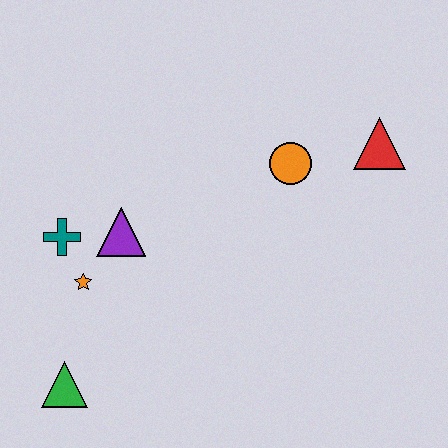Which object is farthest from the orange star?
The red triangle is farthest from the orange star.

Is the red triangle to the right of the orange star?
Yes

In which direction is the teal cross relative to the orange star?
The teal cross is above the orange star.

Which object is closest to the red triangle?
The orange circle is closest to the red triangle.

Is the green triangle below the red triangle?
Yes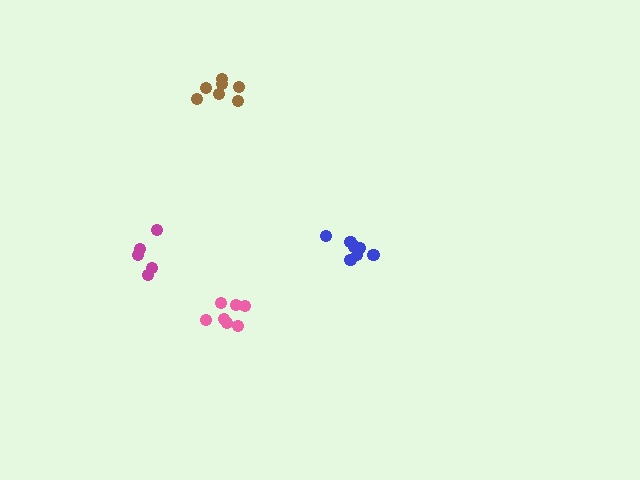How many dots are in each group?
Group 1: 7 dots, Group 2: 5 dots, Group 3: 8 dots, Group 4: 7 dots (27 total).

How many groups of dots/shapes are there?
There are 4 groups.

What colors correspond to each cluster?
The clusters are colored: brown, magenta, blue, pink.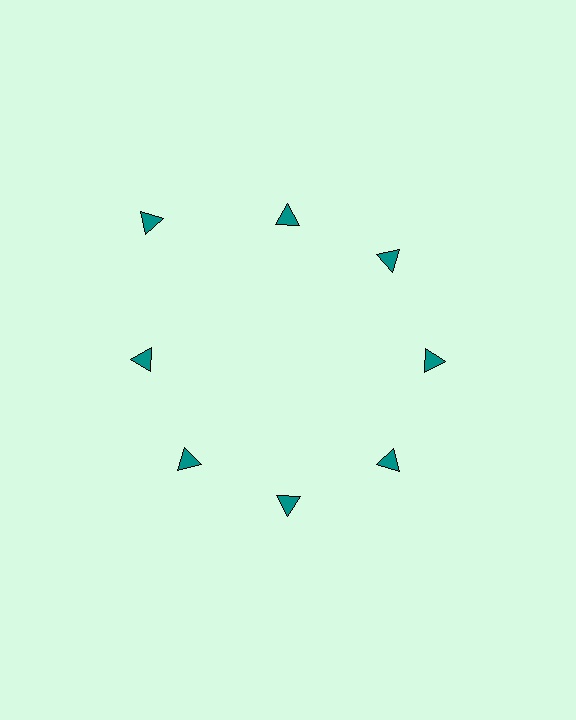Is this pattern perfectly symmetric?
No. The 8 teal triangles are arranged in a ring, but one element near the 10 o'clock position is pushed outward from the center, breaking the 8-fold rotational symmetry.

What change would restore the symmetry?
The symmetry would be restored by moving it inward, back onto the ring so that all 8 triangles sit at equal angles and equal distance from the center.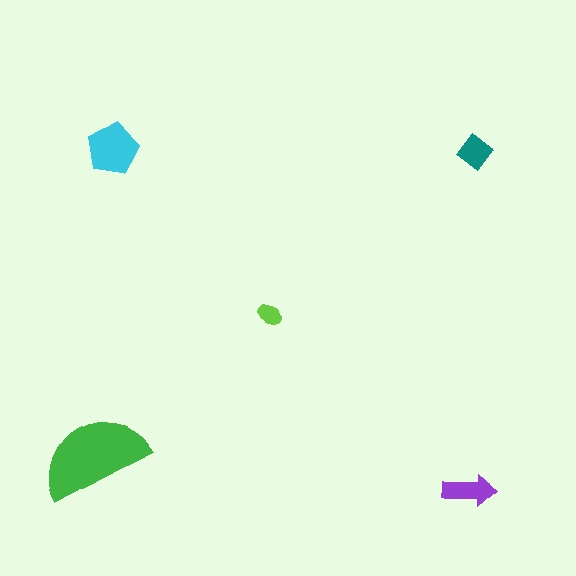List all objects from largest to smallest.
The green semicircle, the cyan pentagon, the purple arrow, the teal diamond, the lime ellipse.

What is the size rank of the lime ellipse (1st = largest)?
5th.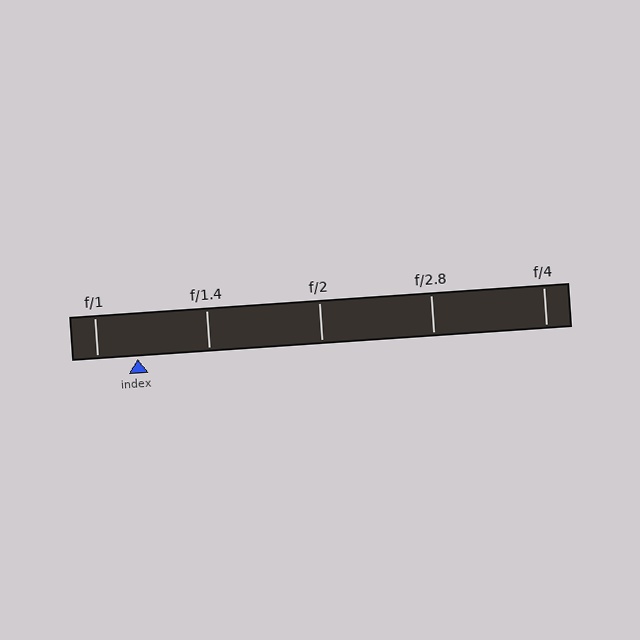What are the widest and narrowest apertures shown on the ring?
The widest aperture shown is f/1 and the narrowest is f/4.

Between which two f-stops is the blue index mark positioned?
The index mark is between f/1 and f/1.4.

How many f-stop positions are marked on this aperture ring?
There are 5 f-stop positions marked.